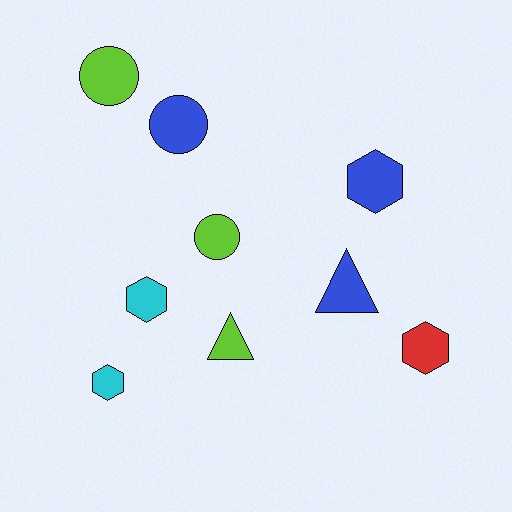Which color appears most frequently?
Blue, with 3 objects.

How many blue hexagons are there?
There is 1 blue hexagon.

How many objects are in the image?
There are 9 objects.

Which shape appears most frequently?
Hexagon, with 4 objects.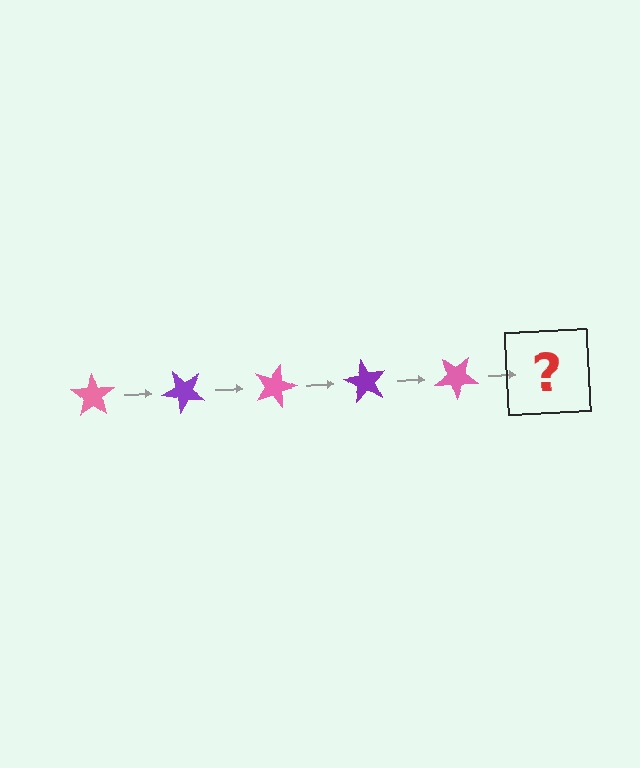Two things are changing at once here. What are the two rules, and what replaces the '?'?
The two rules are that it rotates 45 degrees each step and the color cycles through pink and purple. The '?' should be a purple star, rotated 225 degrees from the start.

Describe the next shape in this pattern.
It should be a purple star, rotated 225 degrees from the start.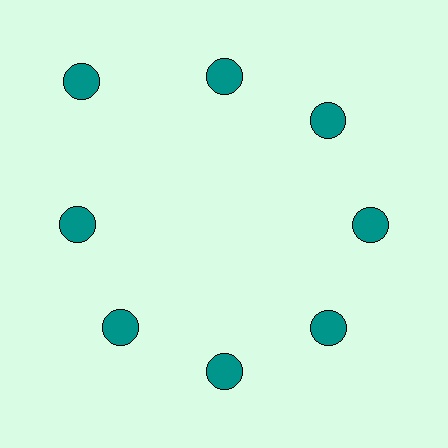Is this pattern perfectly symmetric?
No. The 8 teal circles are arranged in a ring, but one element near the 10 o'clock position is pushed outward from the center, breaking the 8-fold rotational symmetry.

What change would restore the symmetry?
The symmetry would be restored by moving it inward, back onto the ring so that all 8 circles sit at equal angles and equal distance from the center.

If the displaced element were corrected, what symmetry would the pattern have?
It would have 8-fold rotational symmetry — the pattern would map onto itself every 45 degrees.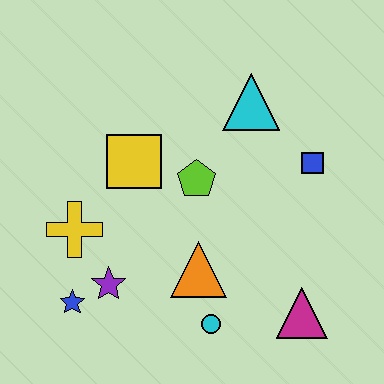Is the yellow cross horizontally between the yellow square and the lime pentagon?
No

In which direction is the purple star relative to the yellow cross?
The purple star is below the yellow cross.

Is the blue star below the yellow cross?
Yes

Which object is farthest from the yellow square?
The magenta triangle is farthest from the yellow square.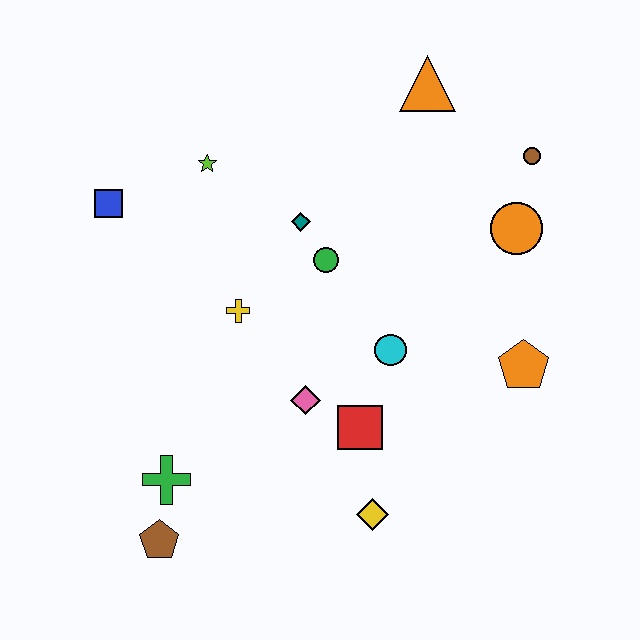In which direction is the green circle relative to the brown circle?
The green circle is to the left of the brown circle.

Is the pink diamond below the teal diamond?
Yes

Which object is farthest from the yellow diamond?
The orange triangle is farthest from the yellow diamond.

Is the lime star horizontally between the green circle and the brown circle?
No